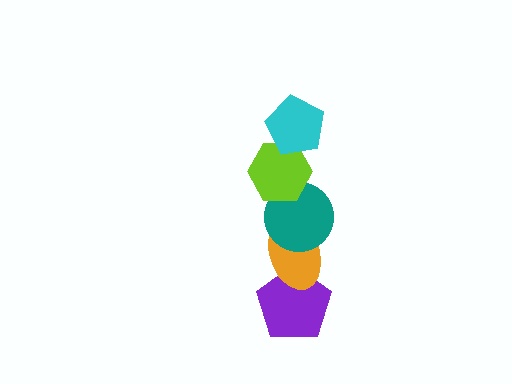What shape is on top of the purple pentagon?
The orange ellipse is on top of the purple pentagon.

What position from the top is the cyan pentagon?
The cyan pentagon is 1st from the top.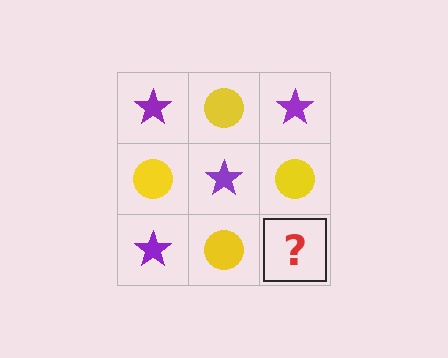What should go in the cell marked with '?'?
The missing cell should contain a purple star.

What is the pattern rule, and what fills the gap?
The rule is that it alternates purple star and yellow circle in a checkerboard pattern. The gap should be filled with a purple star.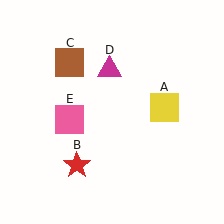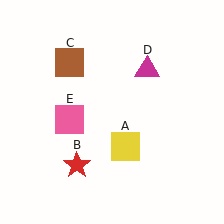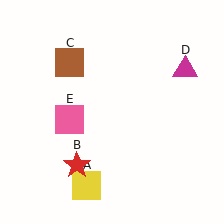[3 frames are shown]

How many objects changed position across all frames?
2 objects changed position: yellow square (object A), magenta triangle (object D).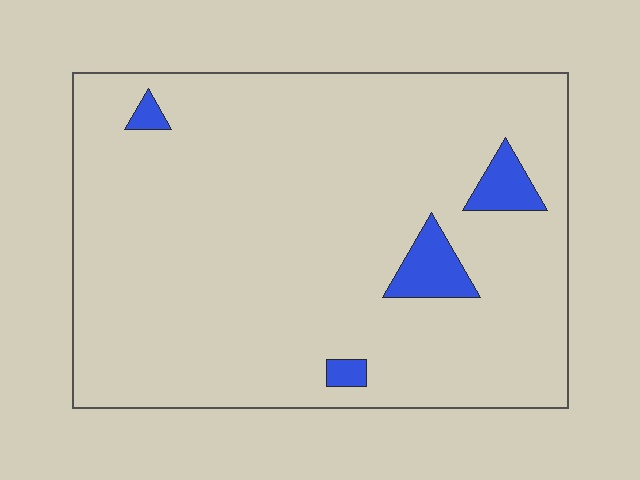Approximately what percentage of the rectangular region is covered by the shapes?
Approximately 5%.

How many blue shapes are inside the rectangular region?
4.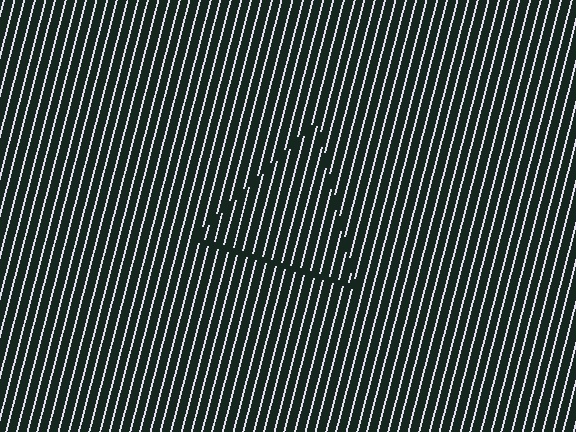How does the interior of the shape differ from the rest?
The interior of the shape contains the same grating, shifted by half a period — the contour is defined by the phase discontinuity where line-ends from the inner and outer gratings abut.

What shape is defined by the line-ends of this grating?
An illusory triangle. The interior of the shape contains the same grating, shifted by half a period — the contour is defined by the phase discontinuity where line-ends from the inner and outer gratings abut.